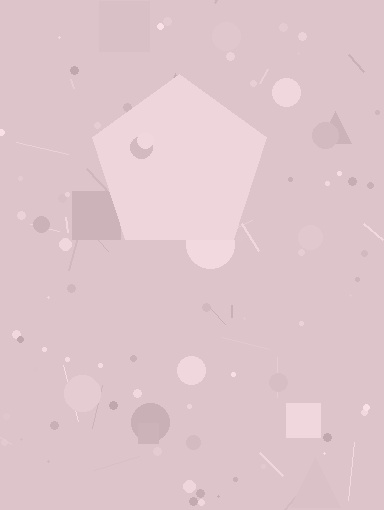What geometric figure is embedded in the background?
A pentagon is embedded in the background.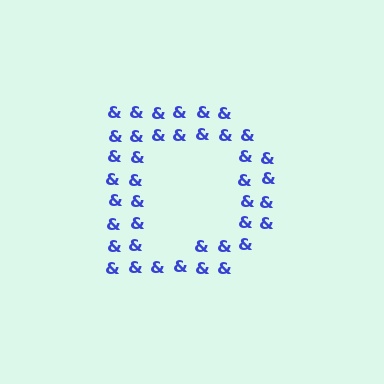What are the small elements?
The small elements are ampersands.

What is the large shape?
The large shape is the letter D.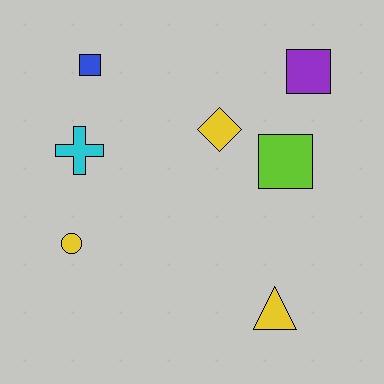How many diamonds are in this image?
There is 1 diamond.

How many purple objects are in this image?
There is 1 purple object.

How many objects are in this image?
There are 7 objects.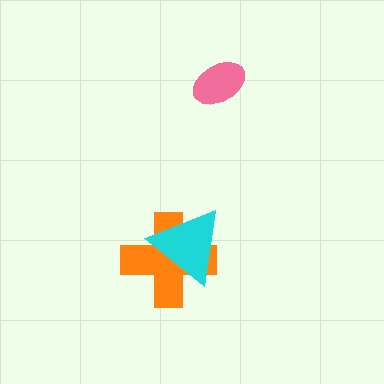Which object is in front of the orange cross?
The cyan triangle is in front of the orange cross.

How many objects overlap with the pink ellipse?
0 objects overlap with the pink ellipse.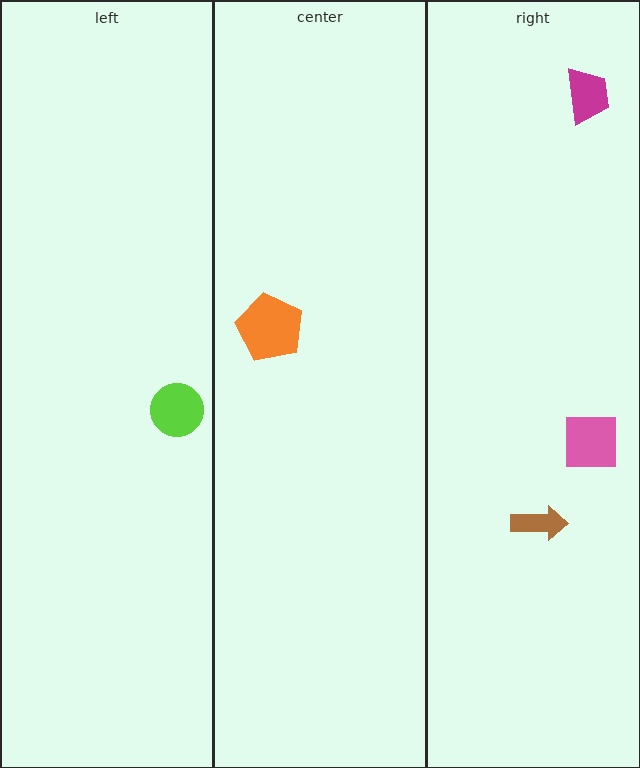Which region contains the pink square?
The right region.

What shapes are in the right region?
The brown arrow, the magenta trapezoid, the pink square.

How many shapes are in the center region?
1.